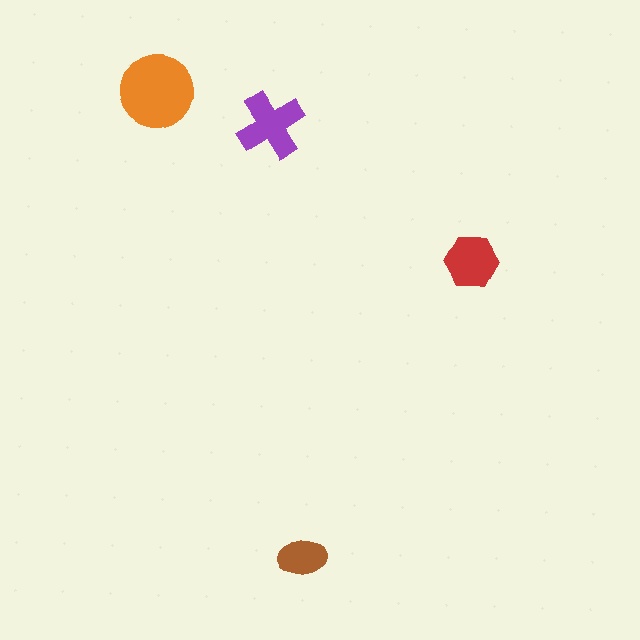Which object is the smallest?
The brown ellipse.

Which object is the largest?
The orange circle.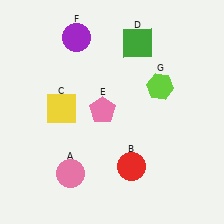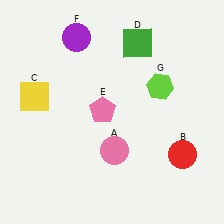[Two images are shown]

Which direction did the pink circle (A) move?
The pink circle (A) moved right.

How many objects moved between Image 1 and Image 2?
3 objects moved between the two images.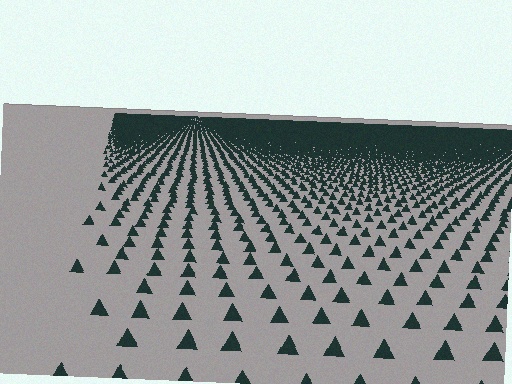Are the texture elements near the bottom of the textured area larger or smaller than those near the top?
Larger. Near the bottom, elements are closer to the viewer and appear at a bigger on-screen size.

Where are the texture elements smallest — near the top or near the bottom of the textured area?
Near the top.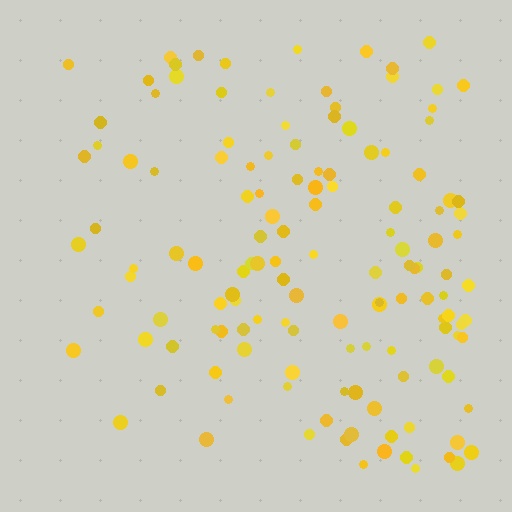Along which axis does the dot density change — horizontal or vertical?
Horizontal.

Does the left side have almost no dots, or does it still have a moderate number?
Still a moderate number, just noticeably fewer than the right.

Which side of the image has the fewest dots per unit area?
The left.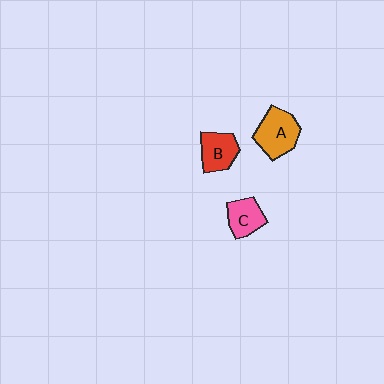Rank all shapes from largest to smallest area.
From largest to smallest: A (orange), B (red), C (pink).